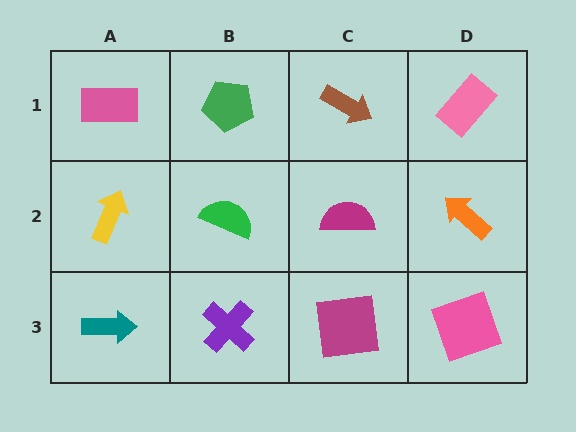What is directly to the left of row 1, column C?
A green pentagon.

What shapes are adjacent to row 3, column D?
An orange arrow (row 2, column D), a magenta square (row 3, column C).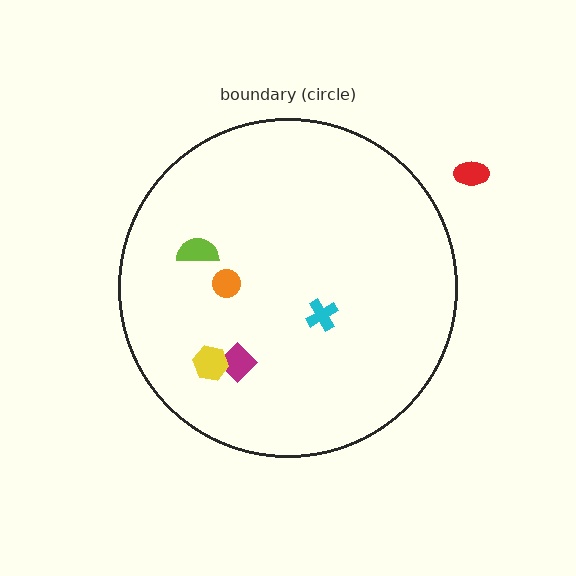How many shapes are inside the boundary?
5 inside, 1 outside.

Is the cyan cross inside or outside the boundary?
Inside.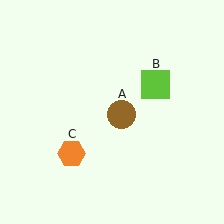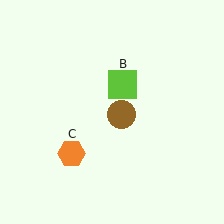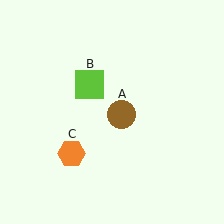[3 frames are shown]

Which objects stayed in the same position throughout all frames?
Brown circle (object A) and orange hexagon (object C) remained stationary.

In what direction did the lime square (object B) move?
The lime square (object B) moved left.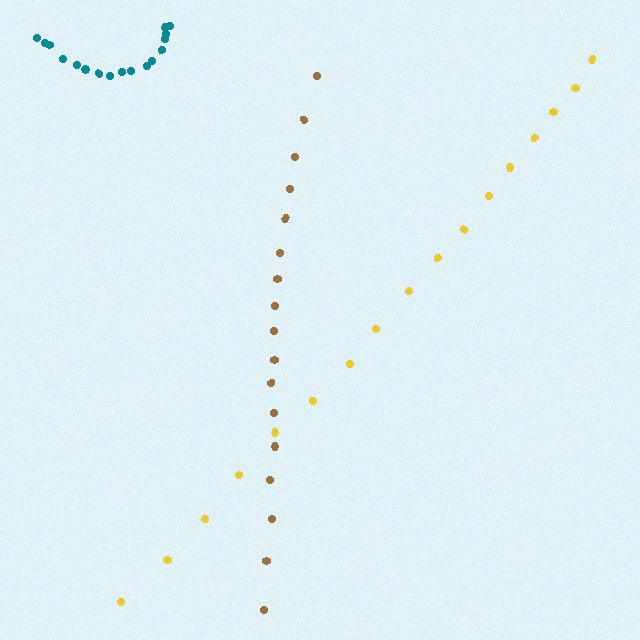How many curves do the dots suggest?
There are 3 distinct paths.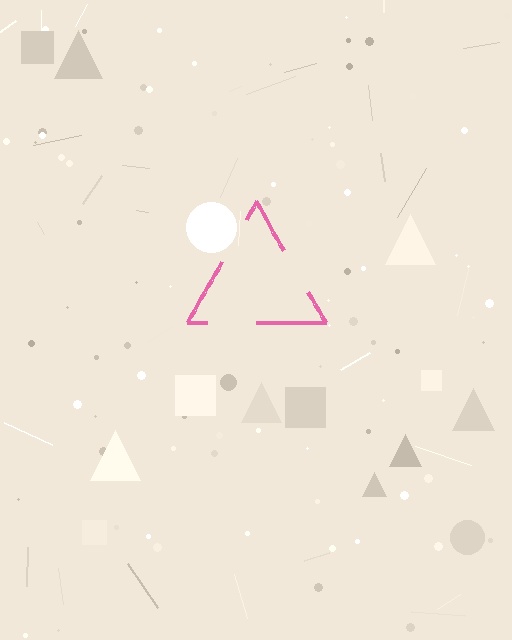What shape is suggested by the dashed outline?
The dashed outline suggests a triangle.